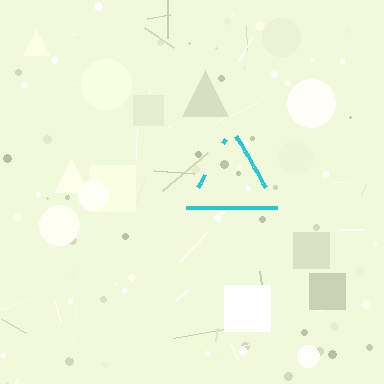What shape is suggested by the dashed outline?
The dashed outline suggests a triangle.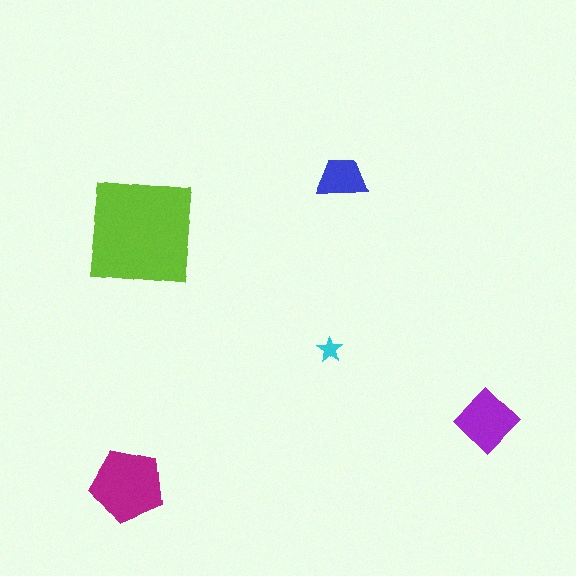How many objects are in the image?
There are 5 objects in the image.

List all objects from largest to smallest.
The lime square, the magenta pentagon, the purple diamond, the blue trapezoid, the cyan star.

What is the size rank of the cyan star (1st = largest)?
5th.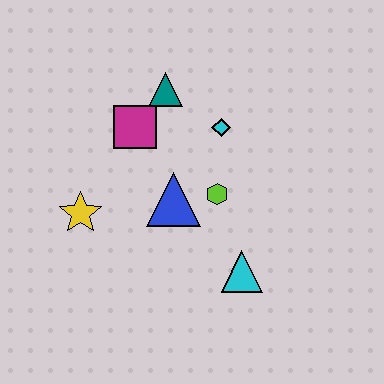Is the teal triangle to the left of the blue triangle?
Yes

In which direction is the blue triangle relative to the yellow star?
The blue triangle is to the right of the yellow star.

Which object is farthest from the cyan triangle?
The teal triangle is farthest from the cyan triangle.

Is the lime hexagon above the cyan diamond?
No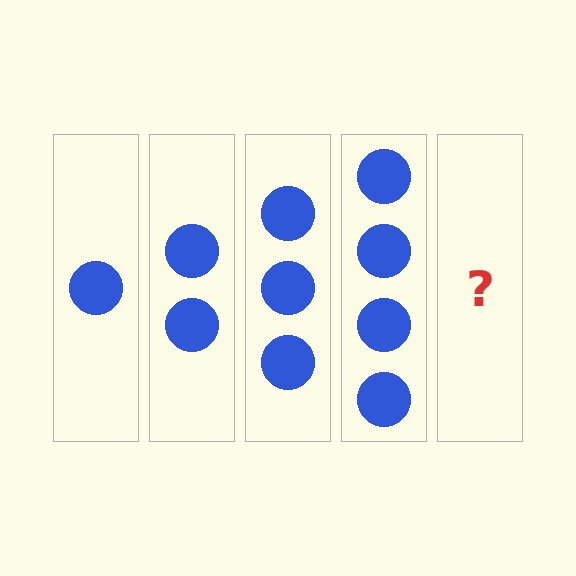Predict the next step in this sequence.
The next step is 5 circles.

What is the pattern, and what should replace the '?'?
The pattern is that each step adds one more circle. The '?' should be 5 circles.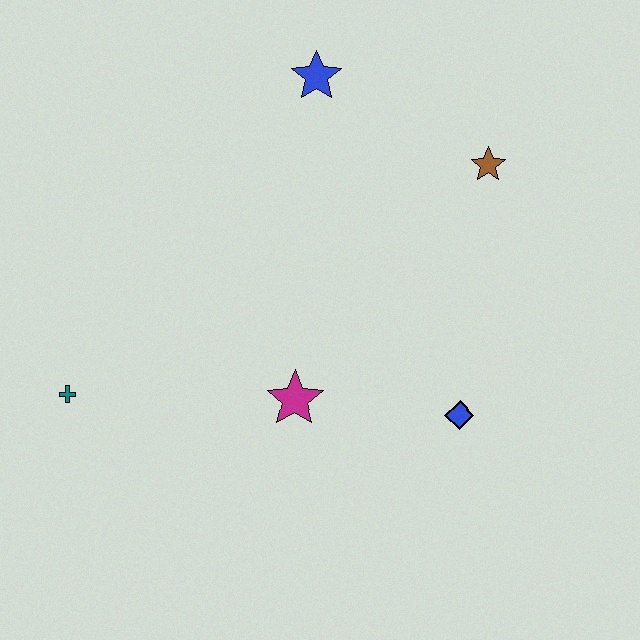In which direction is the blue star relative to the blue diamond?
The blue star is above the blue diamond.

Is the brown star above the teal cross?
Yes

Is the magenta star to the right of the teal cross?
Yes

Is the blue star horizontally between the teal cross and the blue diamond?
Yes